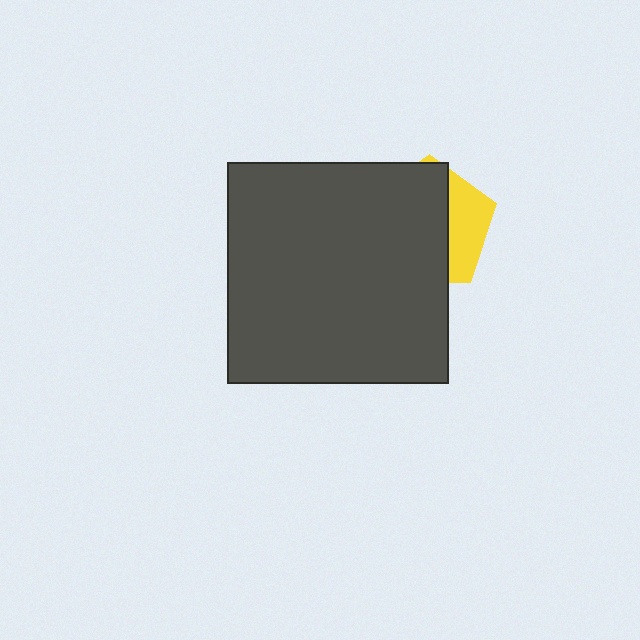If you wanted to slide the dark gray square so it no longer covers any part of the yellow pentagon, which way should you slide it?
Slide it left — that is the most direct way to separate the two shapes.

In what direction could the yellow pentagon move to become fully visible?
The yellow pentagon could move right. That would shift it out from behind the dark gray square entirely.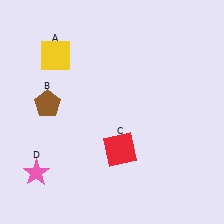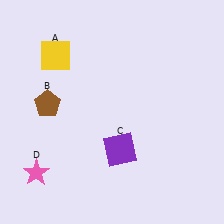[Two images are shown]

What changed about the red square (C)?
In Image 1, C is red. In Image 2, it changed to purple.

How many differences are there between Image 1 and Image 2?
There is 1 difference between the two images.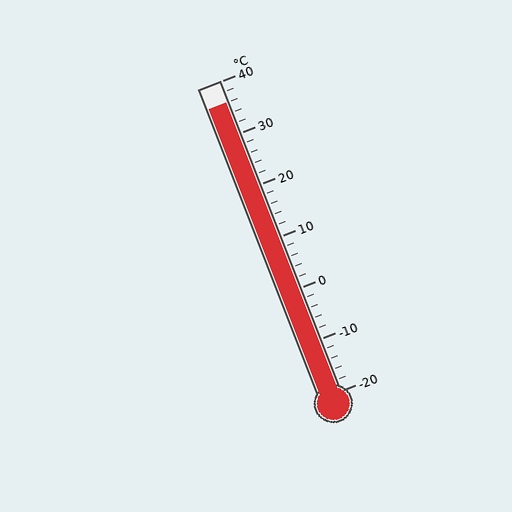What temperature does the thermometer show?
The thermometer shows approximately 36°C.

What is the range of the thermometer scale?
The thermometer scale ranges from -20°C to 40°C.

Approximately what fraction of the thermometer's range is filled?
The thermometer is filled to approximately 95% of its range.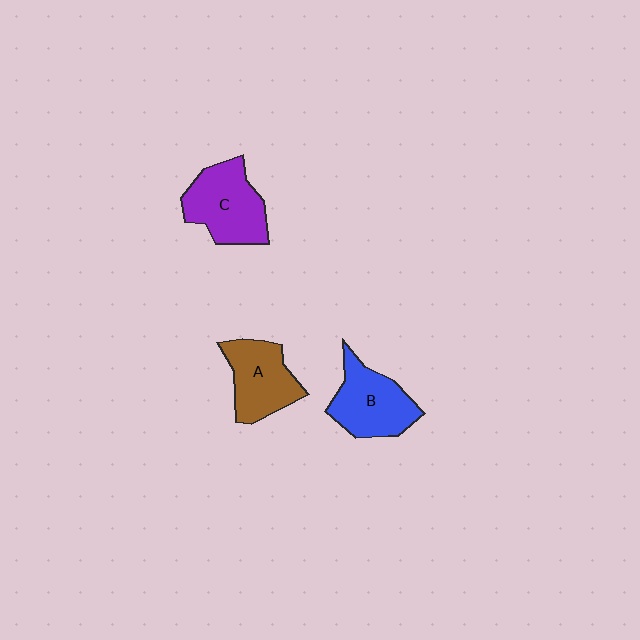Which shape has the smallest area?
Shape A (brown).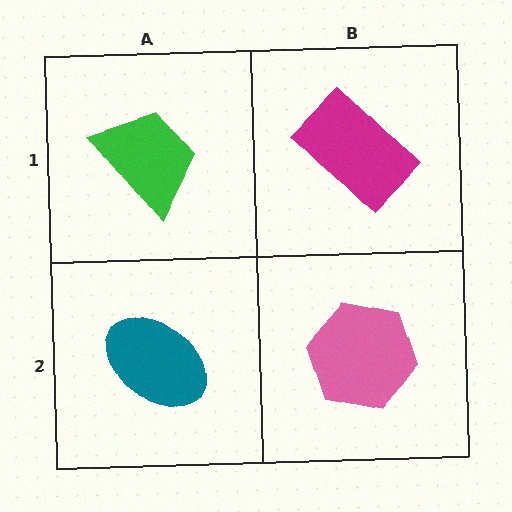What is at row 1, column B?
A magenta rectangle.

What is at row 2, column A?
A teal ellipse.